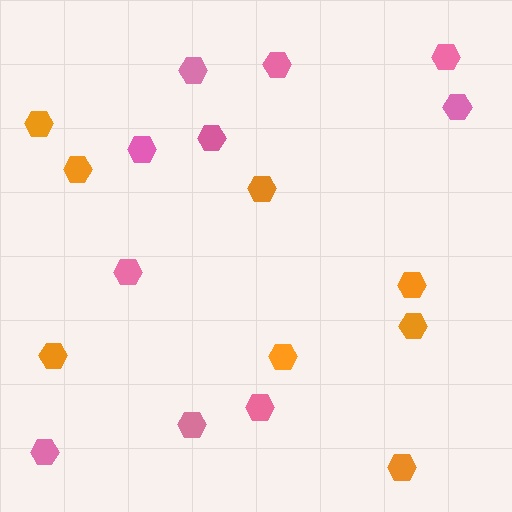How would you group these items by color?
There are 2 groups: one group of orange hexagons (8) and one group of pink hexagons (10).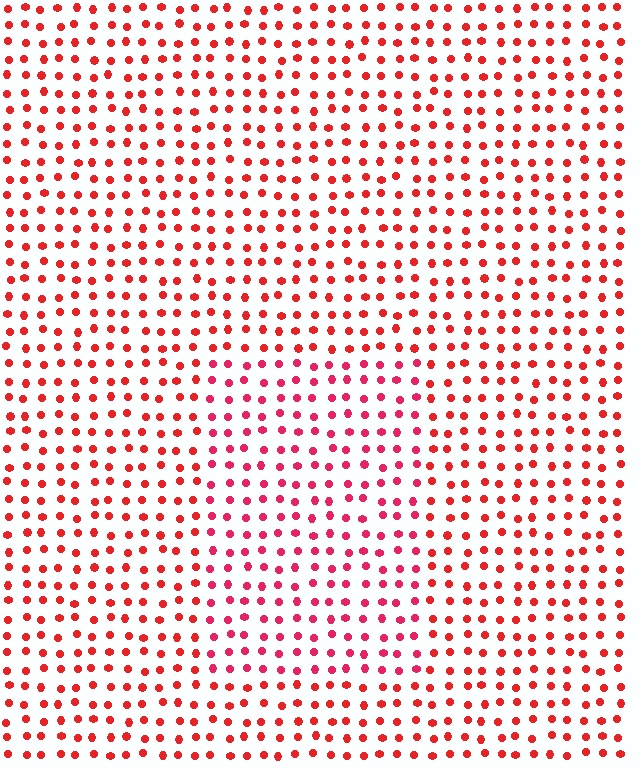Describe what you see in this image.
The image is filled with small red elements in a uniform arrangement. A rectangle-shaped region is visible where the elements are tinted to a slightly different hue, forming a subtle color boundary.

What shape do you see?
I see a rectangle.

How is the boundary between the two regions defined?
The boundary is defined purely by a slight shift in hue (about 19 degrees). Spacing, size, and orientation are identical on both sides.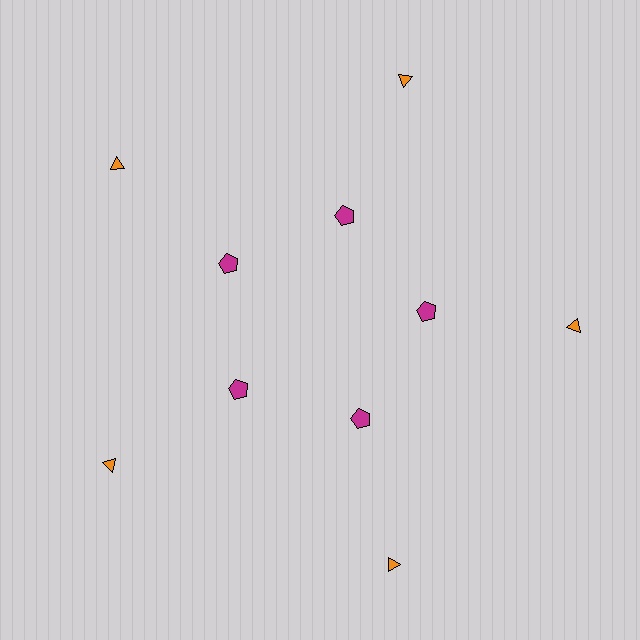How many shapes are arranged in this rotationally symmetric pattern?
There are 10 shapes, arranged in 5 groups of 2.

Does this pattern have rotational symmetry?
Yes, this pattern has 5-fold rotational symmetry. It looks the same after rotating 72 degrees around the center.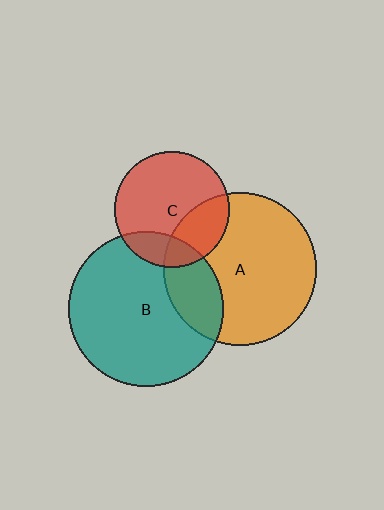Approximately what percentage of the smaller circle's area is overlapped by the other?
Approximately 20%.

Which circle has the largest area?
Circle B (teal).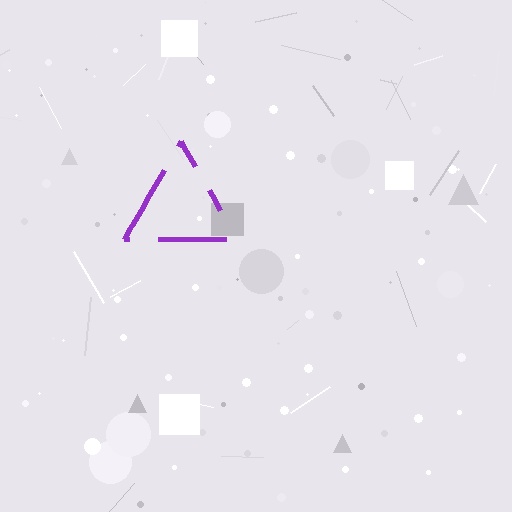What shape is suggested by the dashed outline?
The dashed outline suggests a triangle.